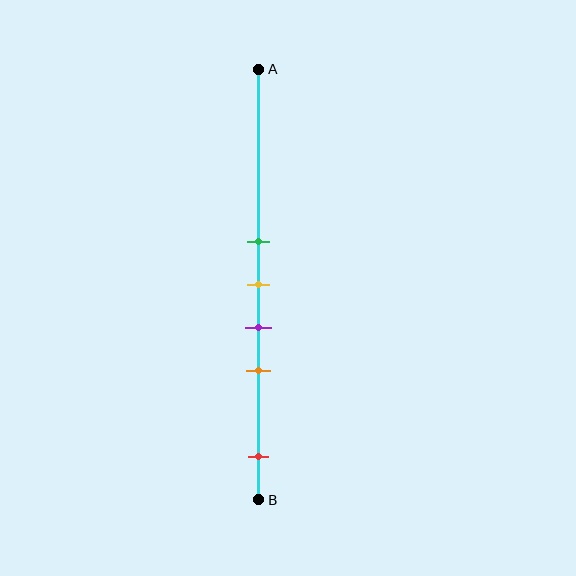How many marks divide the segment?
There are 5 marks dividing the segment.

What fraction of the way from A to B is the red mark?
The red mark is approximately 90% (0.9) of the way from A to B.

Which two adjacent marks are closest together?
The green and yellow marks are the closest adjacent pair.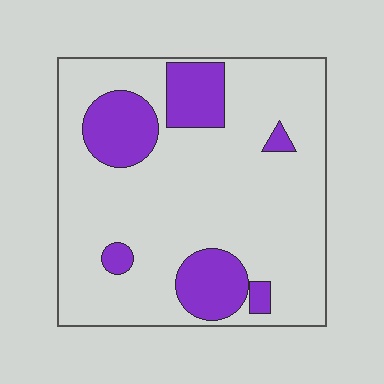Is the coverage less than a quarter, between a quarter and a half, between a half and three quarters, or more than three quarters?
Less than a quarter.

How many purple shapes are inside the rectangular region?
6.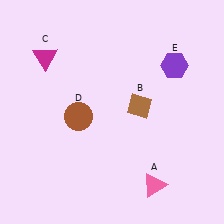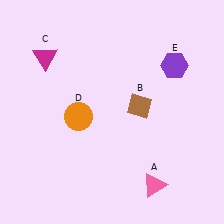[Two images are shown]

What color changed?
The circle (D) changed from brown in Image 1 to orange in Image 2.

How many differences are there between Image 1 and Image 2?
There is 1 difference between the two images.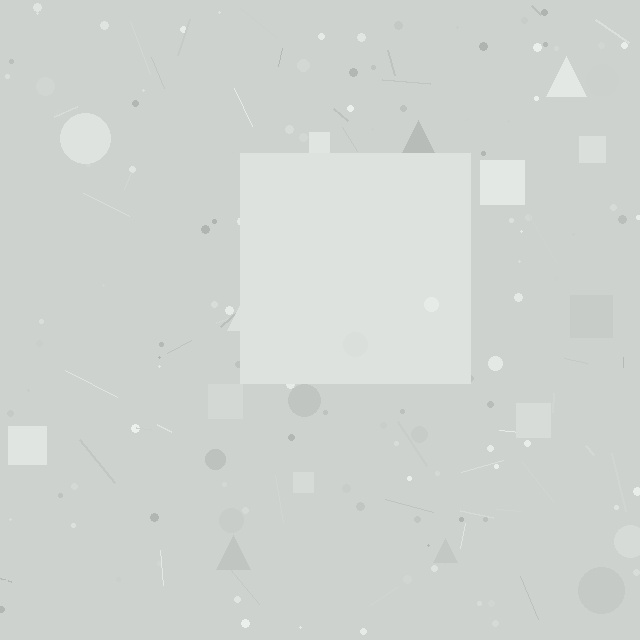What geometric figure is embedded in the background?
A square is embedded in the background.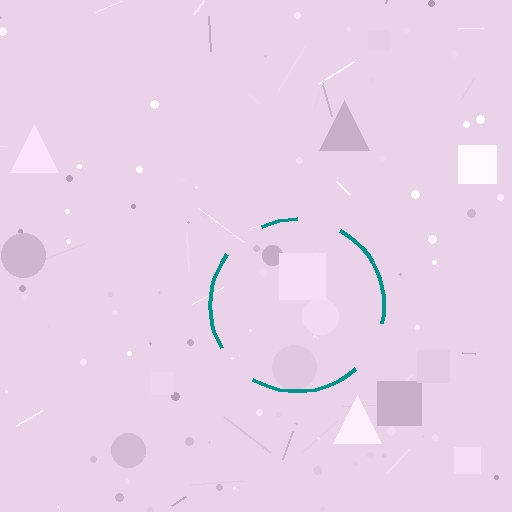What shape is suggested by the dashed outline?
The dashed outline suggests a circle.